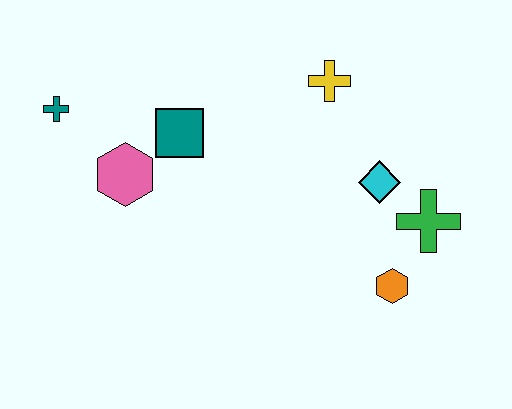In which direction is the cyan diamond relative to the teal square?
The cyan diamond is to the right of the teal square.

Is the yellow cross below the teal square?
No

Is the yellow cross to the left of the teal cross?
No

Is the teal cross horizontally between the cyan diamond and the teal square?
No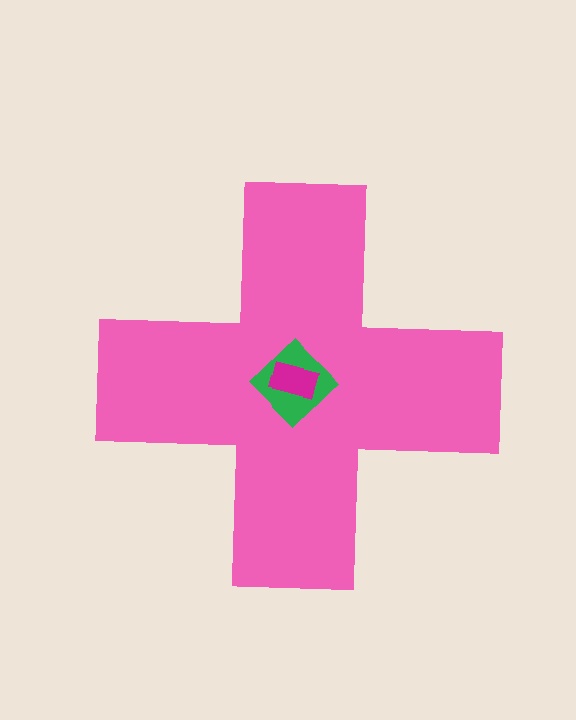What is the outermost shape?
The pink cross.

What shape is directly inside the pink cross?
The green diamond.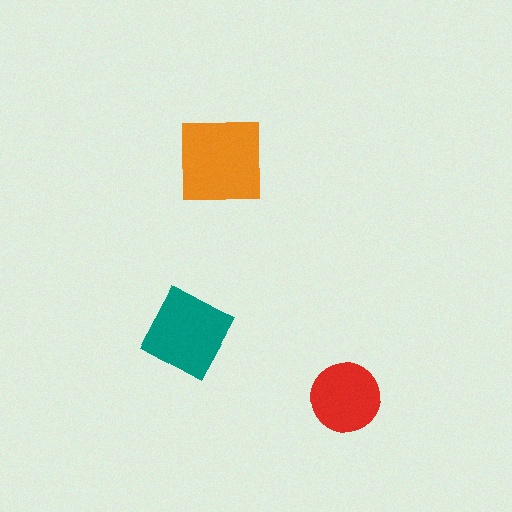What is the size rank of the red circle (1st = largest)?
3rd.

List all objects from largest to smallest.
The orange square, the teal diamond, the red circle.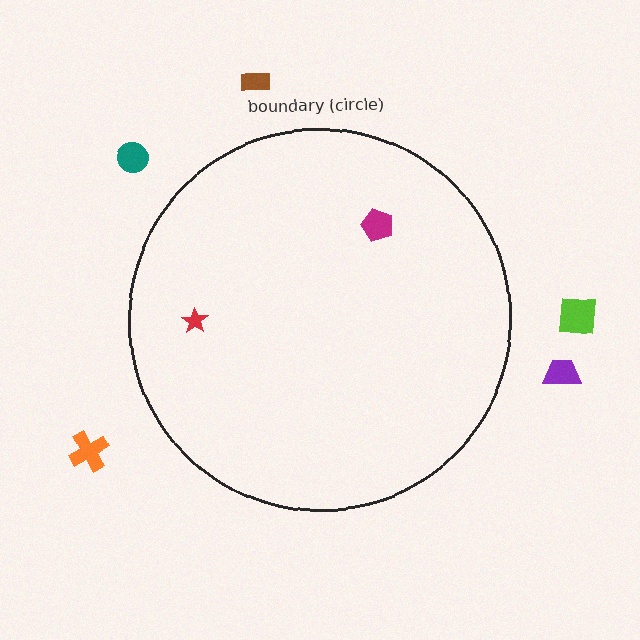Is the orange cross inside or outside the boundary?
Outside.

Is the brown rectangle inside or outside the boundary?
Outside.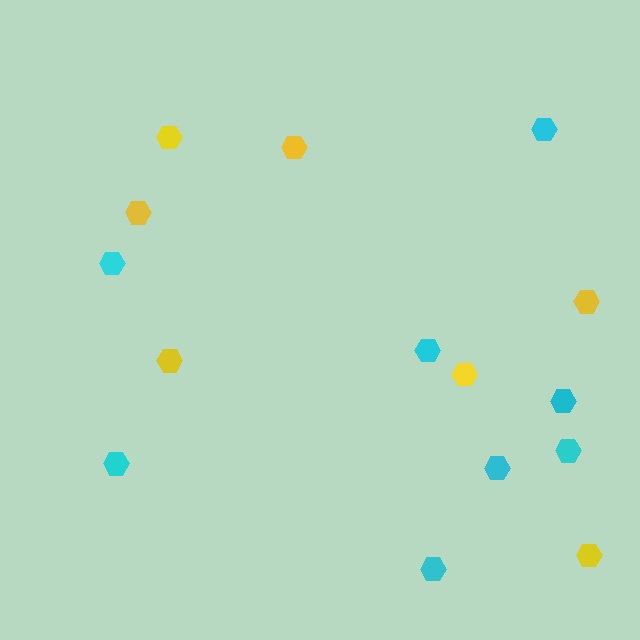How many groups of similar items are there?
There are 2 groups: one group of cyan hexagons (8) and one group of yellow hexagons (7).